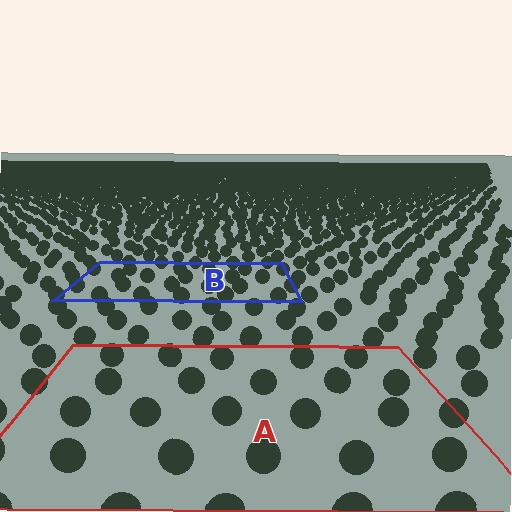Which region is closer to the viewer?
Region A is closer. The texture elements there are larger and more spread out.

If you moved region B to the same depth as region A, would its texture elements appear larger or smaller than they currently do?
They would appear larger. At a closer depth, the same texture elements are projected at a bigger on-screen size.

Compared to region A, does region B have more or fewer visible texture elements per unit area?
Region B has more texture elements per unit area — they are packed more densely because it is farther away.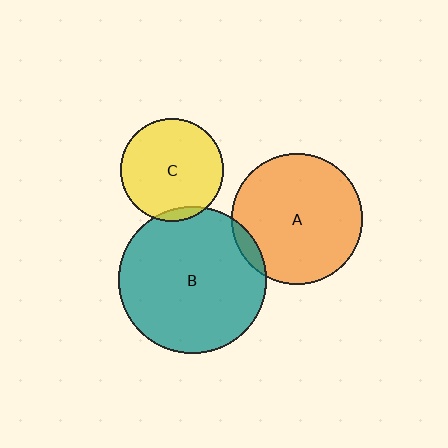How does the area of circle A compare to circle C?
Approximately 1.6 times.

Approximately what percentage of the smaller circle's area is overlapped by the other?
Approximately 5%.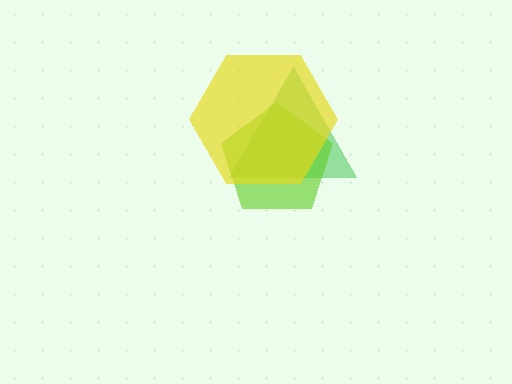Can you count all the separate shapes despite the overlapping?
Yes, there are 3 separate shapes.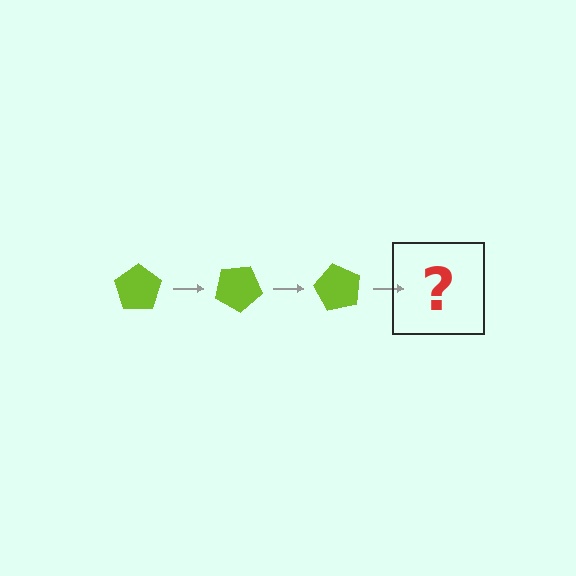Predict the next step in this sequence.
The next step is a lime pentagon rotated 90 degrees.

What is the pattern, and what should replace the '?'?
The pattern is that the pentagon rotates 30 degrees each step. The '?' should be a lime pentagon rotated 90 degrees.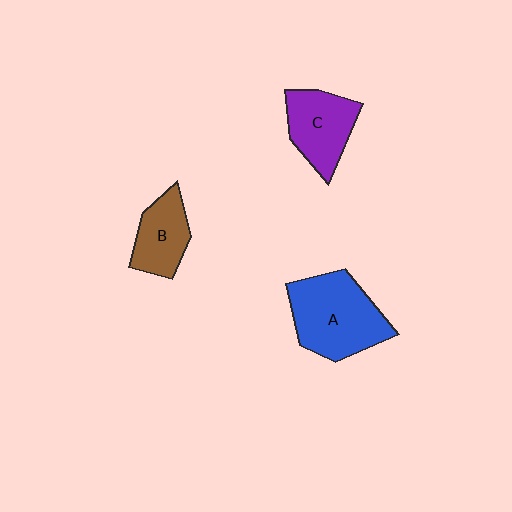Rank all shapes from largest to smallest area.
From largest to smallest: A (blue), C (purple), B (brown).